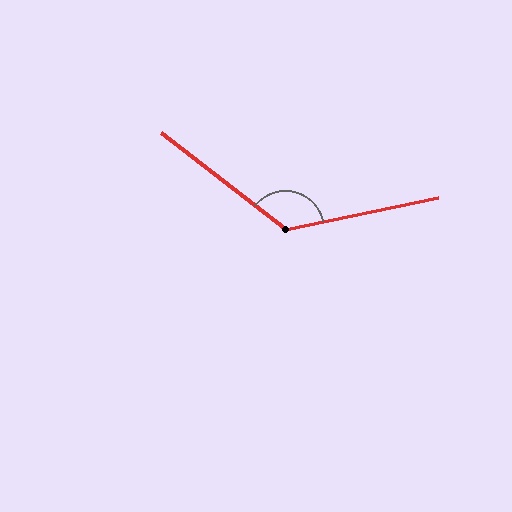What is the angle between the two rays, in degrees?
Approximately 131 degrees.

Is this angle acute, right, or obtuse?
It is obtuse.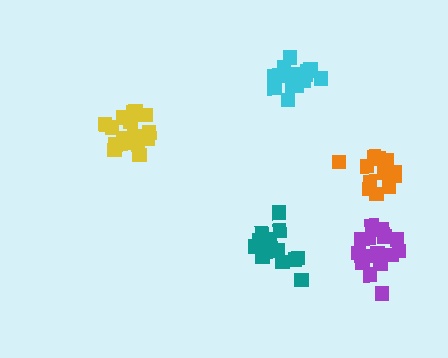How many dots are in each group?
Group 1: 18 dots, Group 2: 13 dots, Group 3: 16 dots, Group 4: 16 dots, Group 5: 13 dots (76 total).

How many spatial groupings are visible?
There are 5 spatial groupings.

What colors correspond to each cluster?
The clusters are colored: yellow, orange, purple, cyan, teal.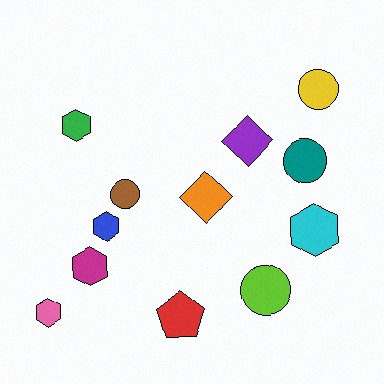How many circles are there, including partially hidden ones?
There are 4 circles.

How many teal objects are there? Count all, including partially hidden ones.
There is 1 teal object.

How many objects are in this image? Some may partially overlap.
There are 12 objects.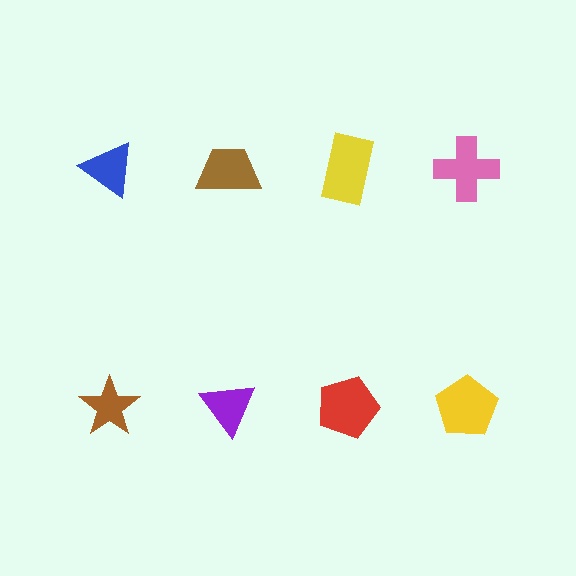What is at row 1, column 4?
A pink cross.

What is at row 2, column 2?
A purple triangle.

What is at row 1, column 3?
A yellow rectangle.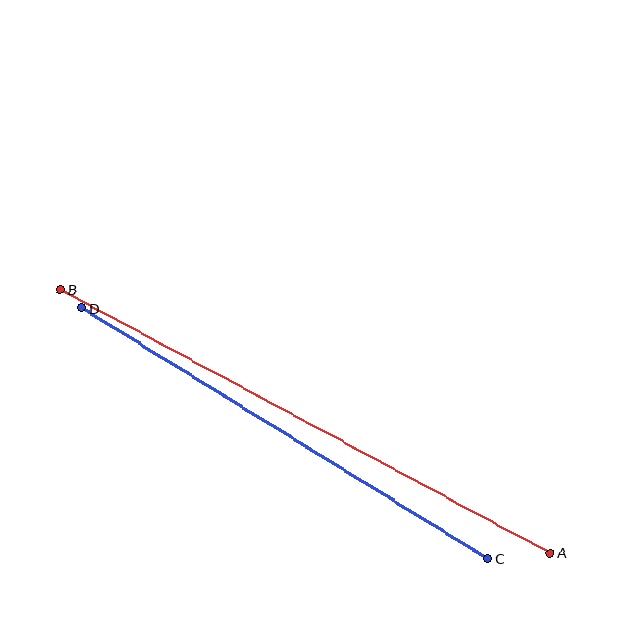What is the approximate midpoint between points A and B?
The midpoint is at approximately (305, 421) pixels.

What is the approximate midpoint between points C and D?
The midpoint is at approximately (285, 433) pixels.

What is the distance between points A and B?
The distance is approximately 556 pixels.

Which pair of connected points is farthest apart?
Points A and B are farthest apart.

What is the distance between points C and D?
The distance is approximately 477 pixels.